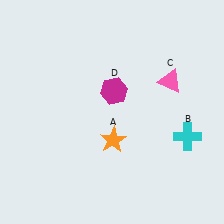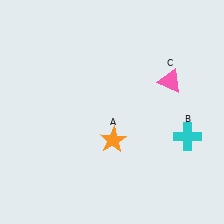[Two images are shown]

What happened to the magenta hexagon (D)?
The magenta hexagon (D) was removed in Image 2. It was in the top-right area of Image 1.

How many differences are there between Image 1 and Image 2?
There is 1 difference between the two images.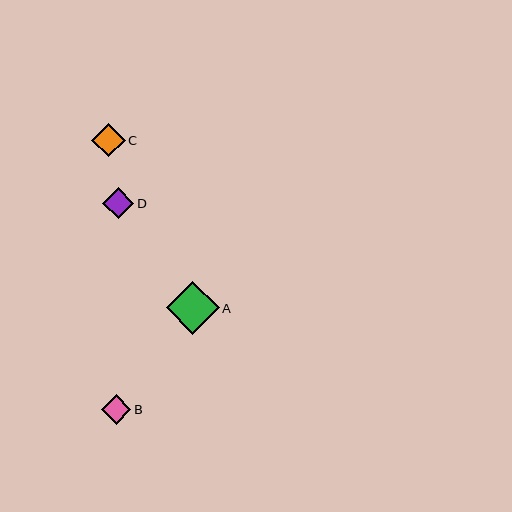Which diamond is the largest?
Diamond A is the largest with a size of approximately 53 pixels.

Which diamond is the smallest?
Diamond B is the smallest with a size of approximately 30 pixels.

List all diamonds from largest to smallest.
From largest to smallest: A, C, D, B.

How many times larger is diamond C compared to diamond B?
Diamond C is approximately 1.1 times the size of diamond B.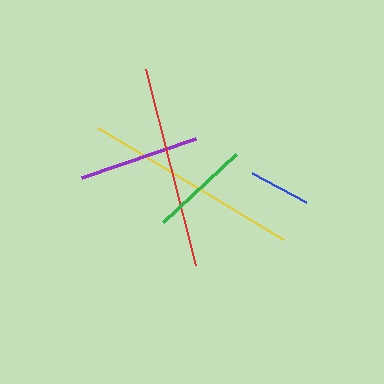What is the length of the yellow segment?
The yellow segment is approximately 217 pixels long.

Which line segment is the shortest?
The blue line is the shortest at approximately 61 pixels.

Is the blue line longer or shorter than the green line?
The green line is longer than the blue line.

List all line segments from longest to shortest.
From longest to shortest: yellow, red, purple, green, blue.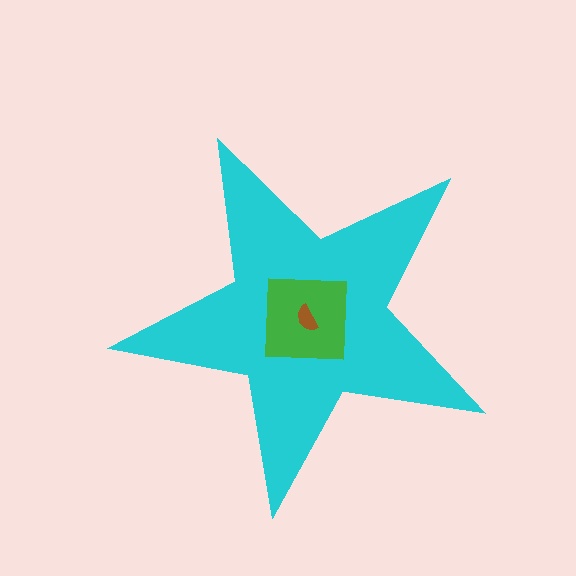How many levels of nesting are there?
3.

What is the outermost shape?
The cyan star.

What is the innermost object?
The brown semicircle.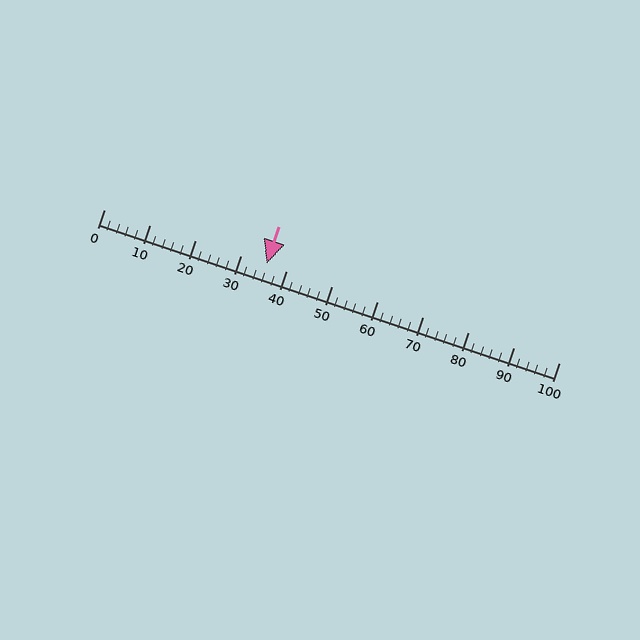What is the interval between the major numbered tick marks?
The major tick marks are spaced 10 units apart.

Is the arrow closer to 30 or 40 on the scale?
The arrow is closer to 40.